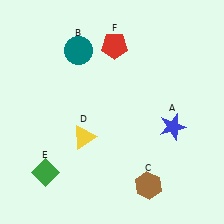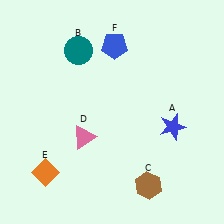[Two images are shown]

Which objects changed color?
D changed from yellow to pink. E changed from green to orange. F changed from red to blue.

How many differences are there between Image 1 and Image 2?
There are 3 differences between the two images.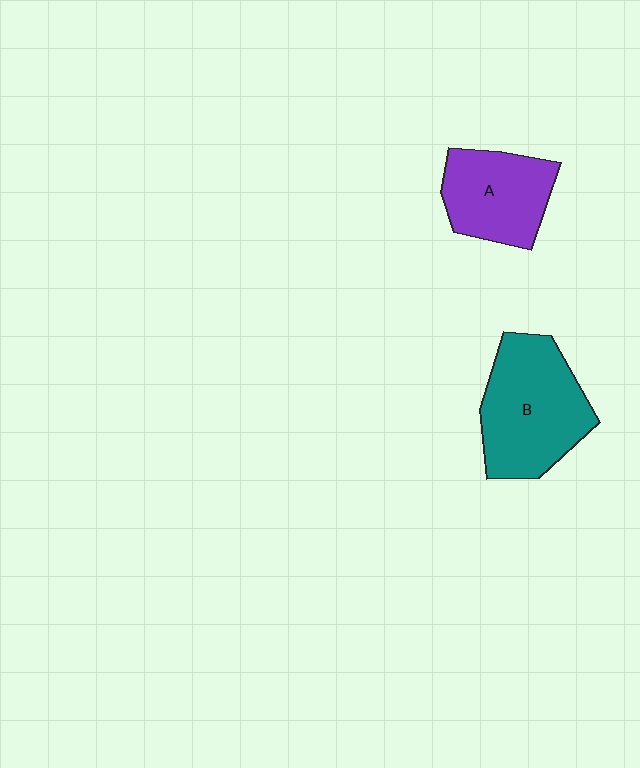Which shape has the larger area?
Shape B (teal).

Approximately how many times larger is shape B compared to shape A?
Approximately 1.4 times.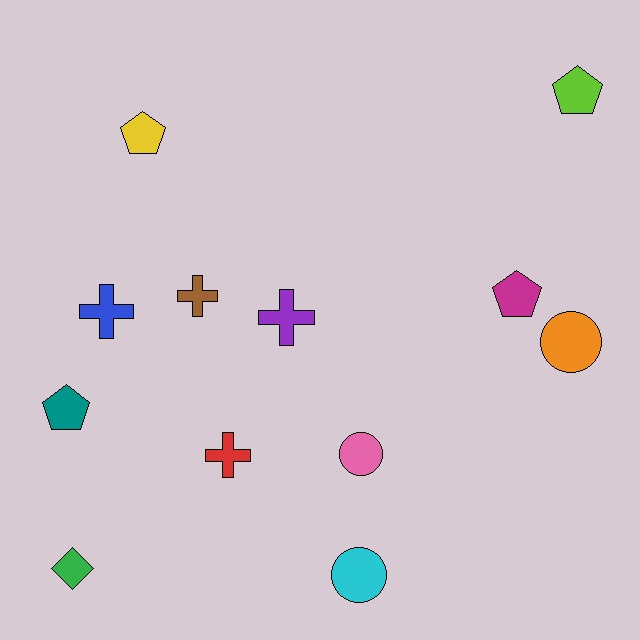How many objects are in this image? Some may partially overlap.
There are 12 objects.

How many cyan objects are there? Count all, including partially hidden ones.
There is 1 cyan object.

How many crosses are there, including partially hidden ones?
There are 4 crosses.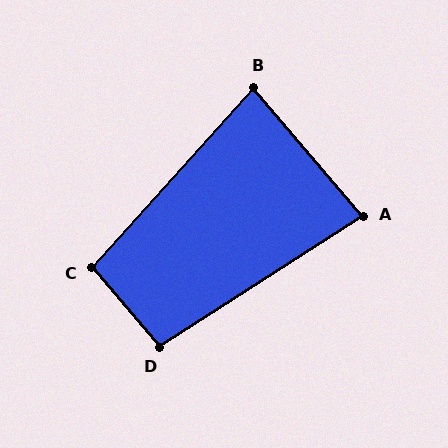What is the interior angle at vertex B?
Approximately 83 degrees (acute).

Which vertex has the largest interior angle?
C, at approximately 98 degrees.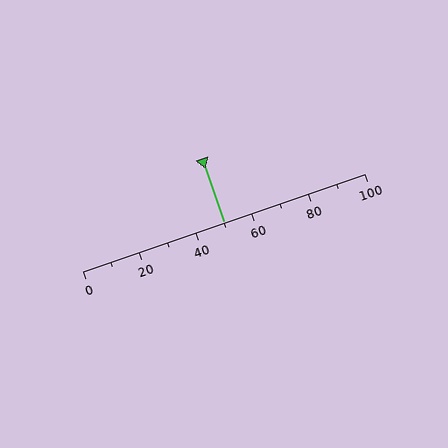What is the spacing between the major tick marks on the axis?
The major ticks are spaced 20 apart.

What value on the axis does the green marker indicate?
The marker indicates approximately 50.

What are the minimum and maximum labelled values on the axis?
The axis runs from 0 to 100.